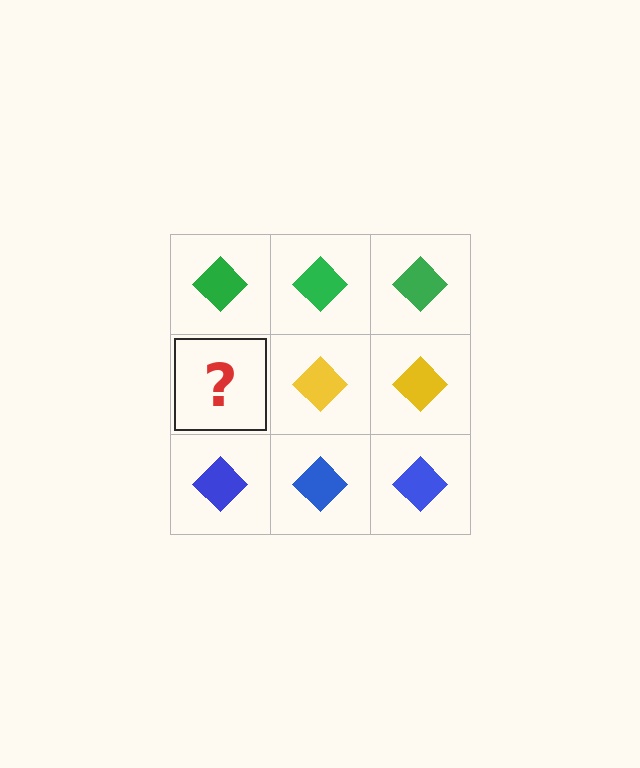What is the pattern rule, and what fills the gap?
The rule is that each row has a consistent color. The gap should be filled with a yellow diamond.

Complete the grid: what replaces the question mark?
The question mark should be replaced with a yellow diamond.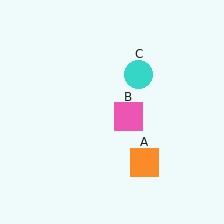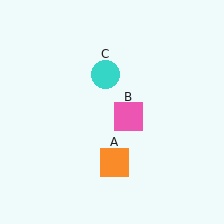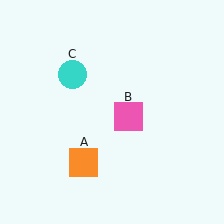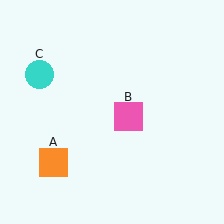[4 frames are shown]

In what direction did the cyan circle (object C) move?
The cyan circle (object C) moved left.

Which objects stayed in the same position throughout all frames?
Pink square (object B) remained stationary.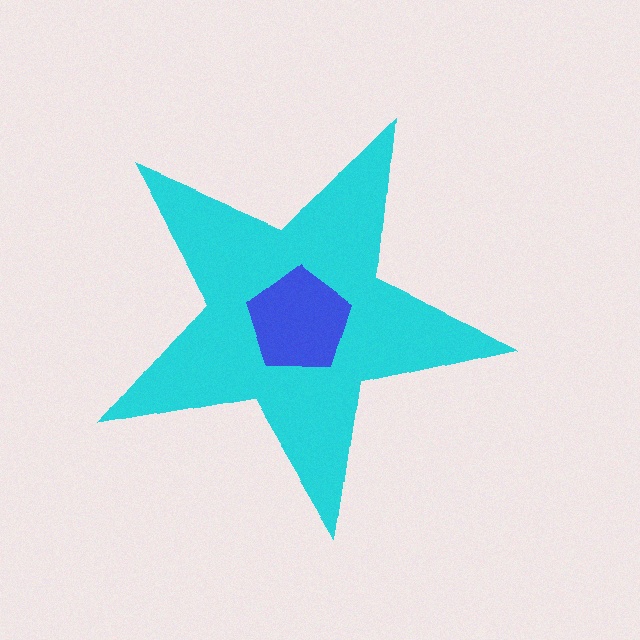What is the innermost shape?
The blue pentagon.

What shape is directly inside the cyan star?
The blue pentagon.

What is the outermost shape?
The cyan star.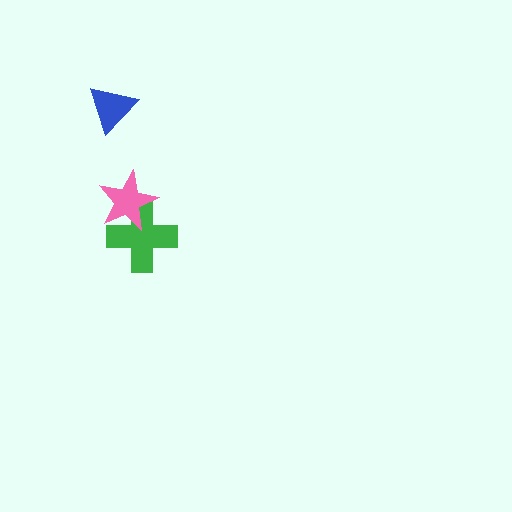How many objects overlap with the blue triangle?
0 objects overlap with the blue triangle.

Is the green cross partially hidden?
Yes, it is partially covered by another shape.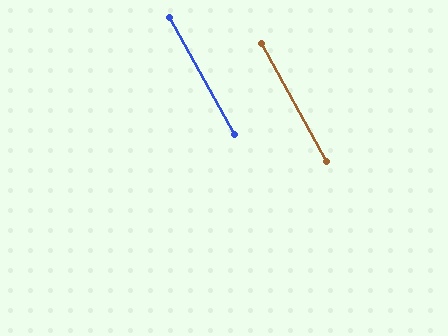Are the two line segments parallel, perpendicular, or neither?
Parallel — their directions differ by only 0.6°.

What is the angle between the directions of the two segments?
Approximately 1 degree.